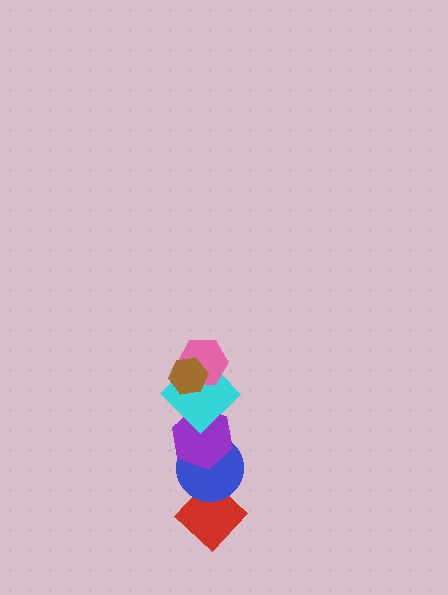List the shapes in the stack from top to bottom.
From top to bottom: the brown hexagon, the pink hexagon, the cyan diamond, the purple hexagon, the blue circle, the red diamond.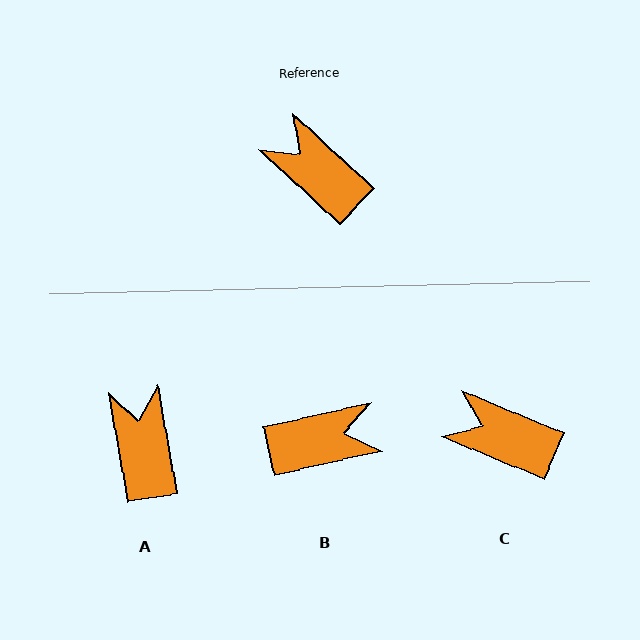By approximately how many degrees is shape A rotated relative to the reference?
Approximately 38 degrees clockwise.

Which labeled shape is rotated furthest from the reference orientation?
B, about 124 degrees away.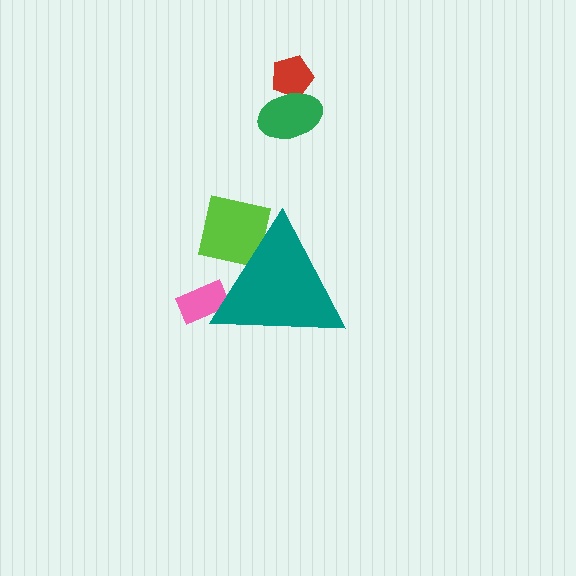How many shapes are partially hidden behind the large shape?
2 shapes are partially hidden.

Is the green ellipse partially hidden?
No, the green ellipse is fully visible.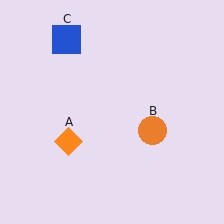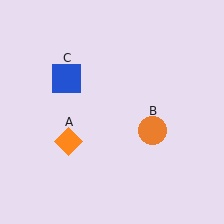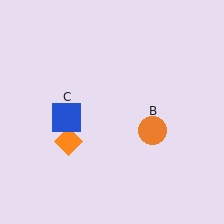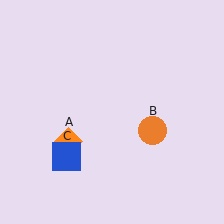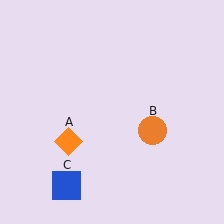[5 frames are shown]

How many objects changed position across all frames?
1 object changed position: blue square (object C).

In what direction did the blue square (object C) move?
The blue square (object C) moved down.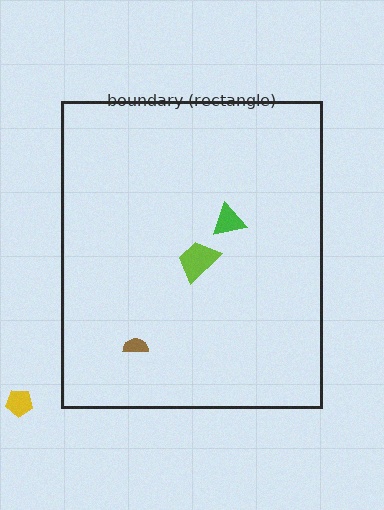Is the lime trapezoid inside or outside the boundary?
Inside.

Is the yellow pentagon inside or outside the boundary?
Outside.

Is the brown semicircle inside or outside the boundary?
Inside.